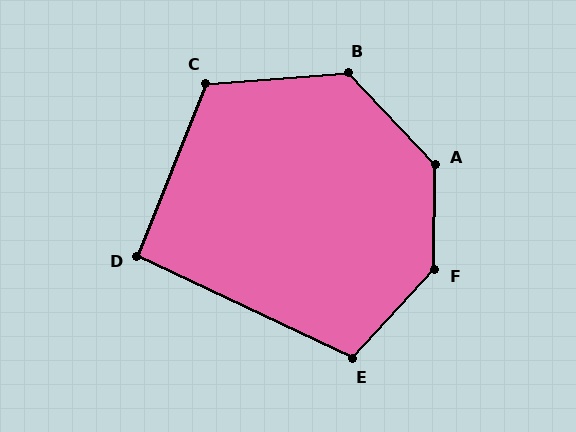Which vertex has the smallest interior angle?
D, at approximately 94 degrees.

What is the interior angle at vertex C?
Approximately 116 degrees (obtuse).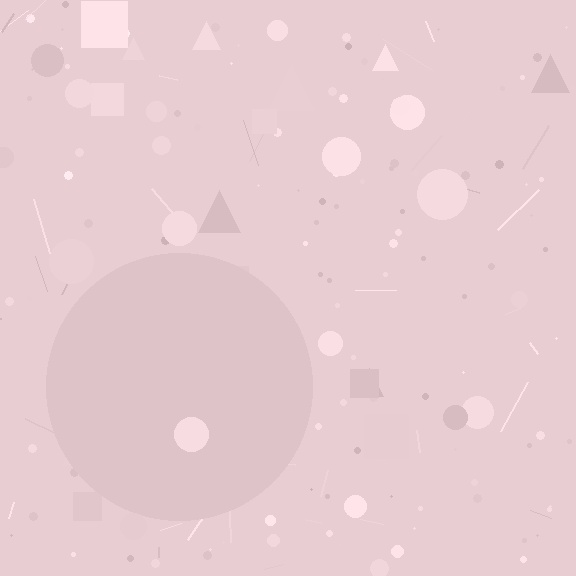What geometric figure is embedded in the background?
A circle is embedded in the background.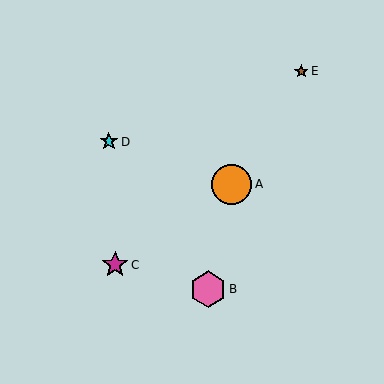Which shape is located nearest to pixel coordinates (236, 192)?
The orange circle (labeled A) at (231, 184) is nearest to that location.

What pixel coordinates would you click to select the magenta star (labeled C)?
Click at (115, 265) to select the magenta star C.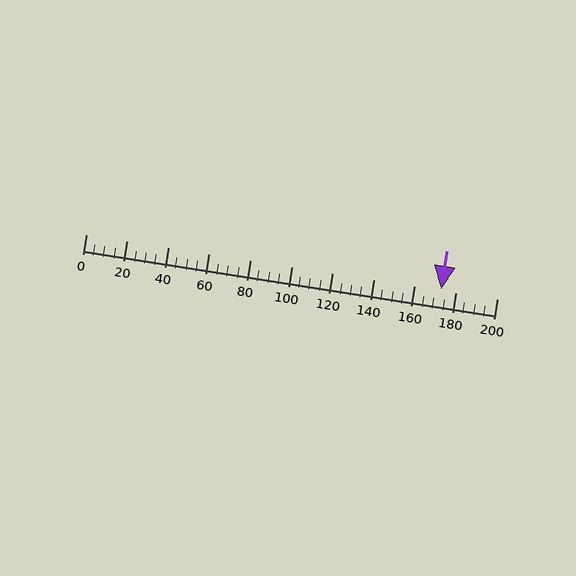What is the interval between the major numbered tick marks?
The major tick marks are spaced 20 units apart.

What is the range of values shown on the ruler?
The ruler shows values from 0 to 200.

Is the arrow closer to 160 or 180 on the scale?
The arrow is closer to 180.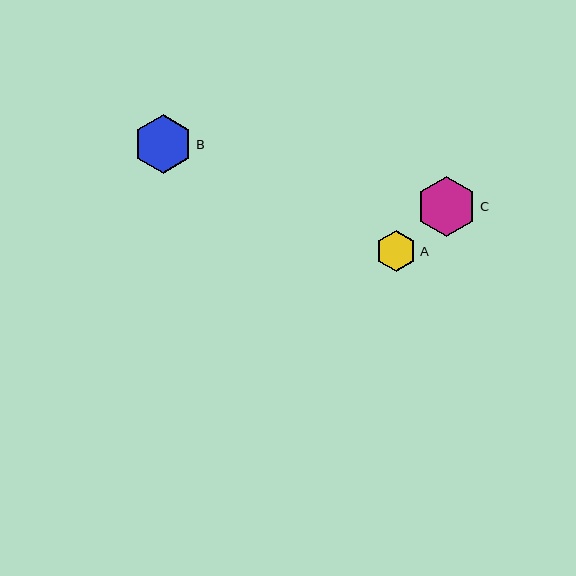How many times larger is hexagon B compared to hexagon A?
Hexagon B is approximately 1.5 times the size of hexagon A.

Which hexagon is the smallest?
Hexagon A is the smallest with a size of approximately 40 pixels.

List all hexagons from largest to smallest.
From largest to smallest: C, B, A.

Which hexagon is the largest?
Hexagon C is the largest with a size of approximately 60 pixels.